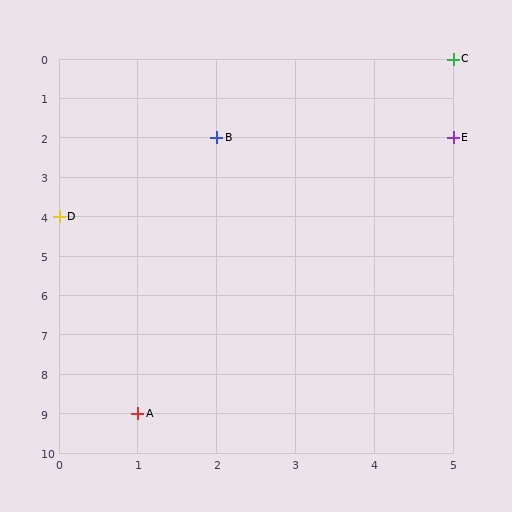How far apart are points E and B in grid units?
Points E and B are 3 columns apart.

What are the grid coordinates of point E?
Point E is at grid coordinates (5, 2).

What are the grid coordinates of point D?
Point D is at grid coordinates (0, 4).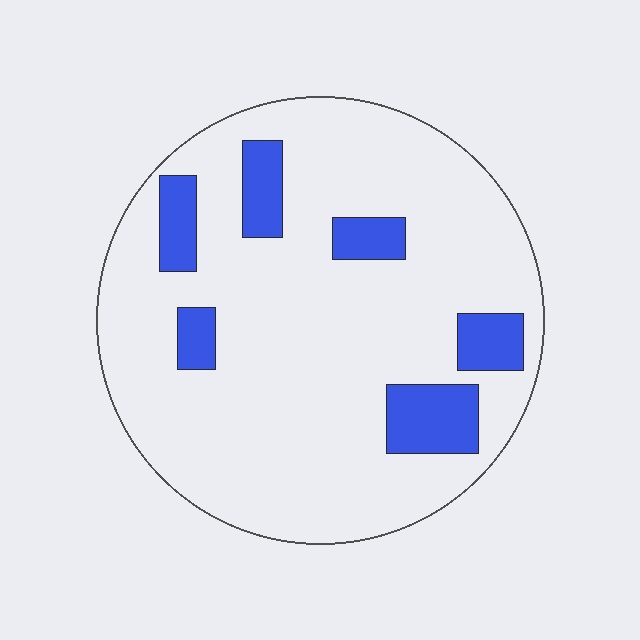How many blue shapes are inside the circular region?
6.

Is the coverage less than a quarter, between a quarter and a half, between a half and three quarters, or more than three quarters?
Less than a quarter.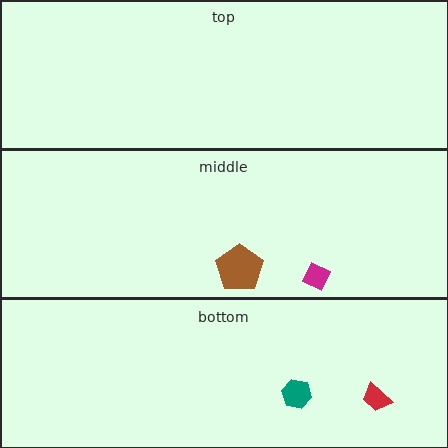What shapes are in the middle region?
The brown pentagon, the magenta diamond.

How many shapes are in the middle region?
2.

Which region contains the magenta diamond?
The middle region.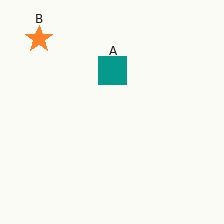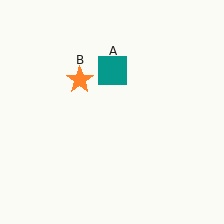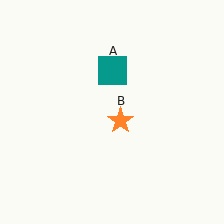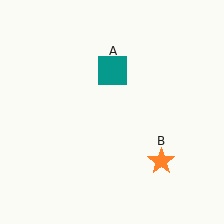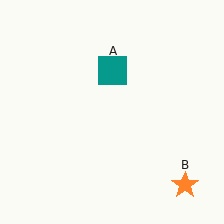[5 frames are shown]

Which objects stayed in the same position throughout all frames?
Teal square (object A) remained stationary.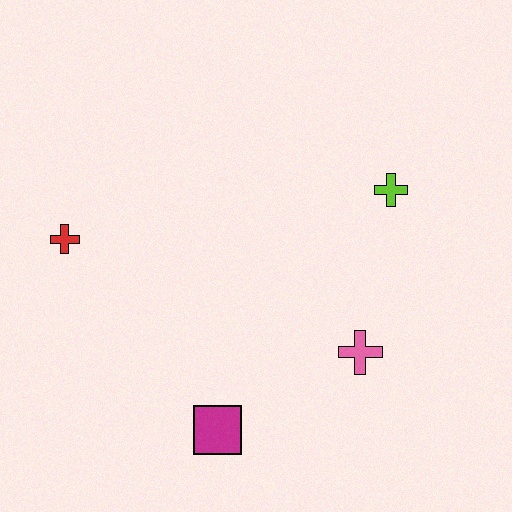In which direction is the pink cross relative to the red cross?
The pink cross is to the right of the red cross.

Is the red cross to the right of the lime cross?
No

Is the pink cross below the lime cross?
Yes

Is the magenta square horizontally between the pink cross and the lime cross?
No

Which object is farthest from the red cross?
The lime cross is farthest from the red cross.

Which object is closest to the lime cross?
The pink cross is closest to the lime cross.